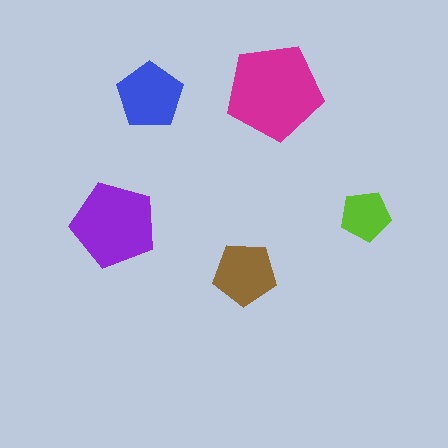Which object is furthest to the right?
The lime pentagon is rightmost.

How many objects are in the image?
There are 5 objects in the image.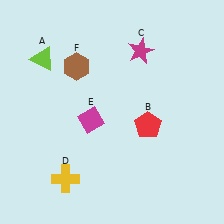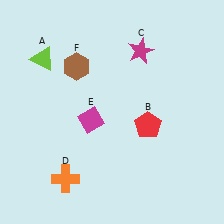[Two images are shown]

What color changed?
The cross (D) changed from yellow in Image 1 to orange in Image 2.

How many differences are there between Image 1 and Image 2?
There is 1 difference between the two images.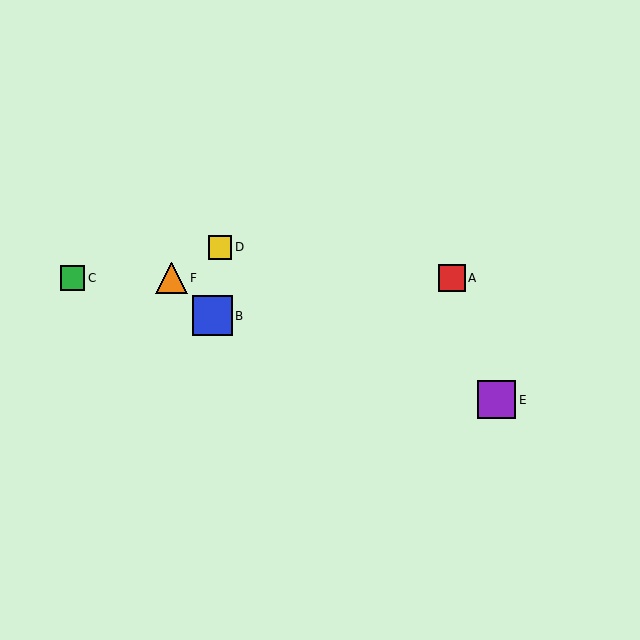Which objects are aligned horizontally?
Objects A, C, F are aligned horizontally.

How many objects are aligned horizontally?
3 objects (A, C, F) are aligned horizontally.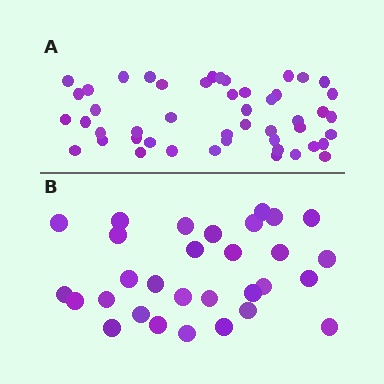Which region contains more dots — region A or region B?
Region A (the top region) has more dots.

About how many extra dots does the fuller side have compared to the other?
Region A has approximately 20 more dots than region B.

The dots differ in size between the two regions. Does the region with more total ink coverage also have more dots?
No. Region B has more total ink coverage because its dots are larger, but region A actually contains more individual dots. Total area can be misleading — the number of items is what matters here.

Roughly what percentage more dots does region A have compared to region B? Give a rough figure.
About 60% more.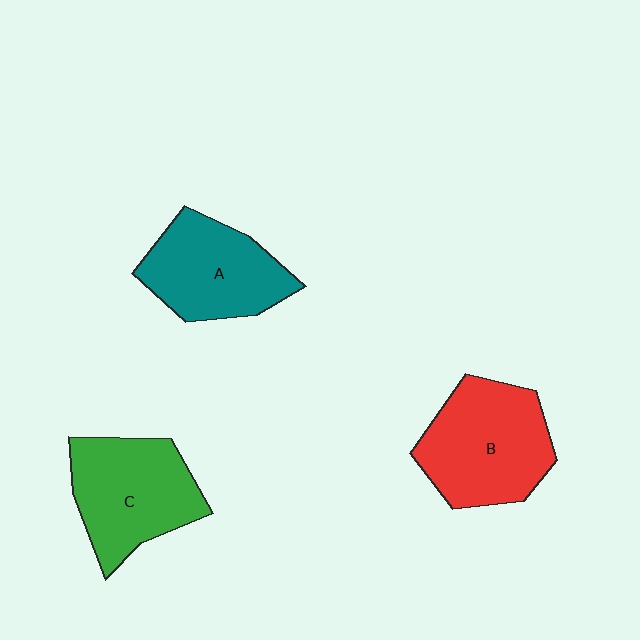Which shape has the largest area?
Shape B (red).